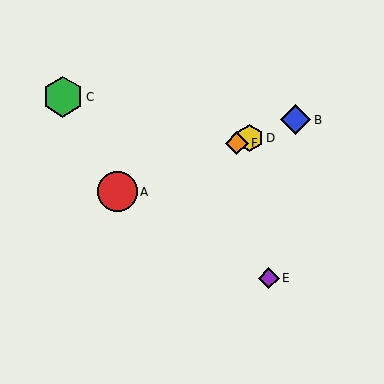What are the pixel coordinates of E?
Object E is at (269, 278).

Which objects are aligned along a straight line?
Objects A, B, D, F are aligned along a straight line.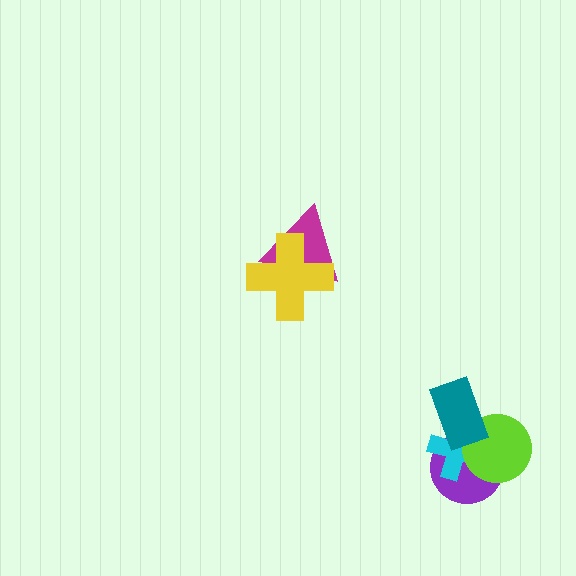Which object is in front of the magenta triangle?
The yellow cross is in front of the magenta triangle.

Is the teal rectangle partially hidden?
No, no other shape covers it.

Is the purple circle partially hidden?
Yes, it is partially covered by another shape.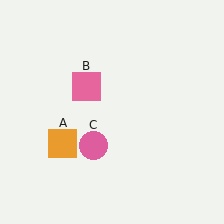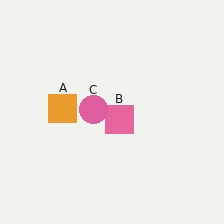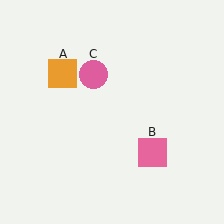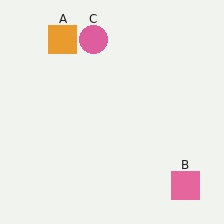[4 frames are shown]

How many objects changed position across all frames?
3 objects changed position: orange square (object A), pink square (object B), pink circle (object C).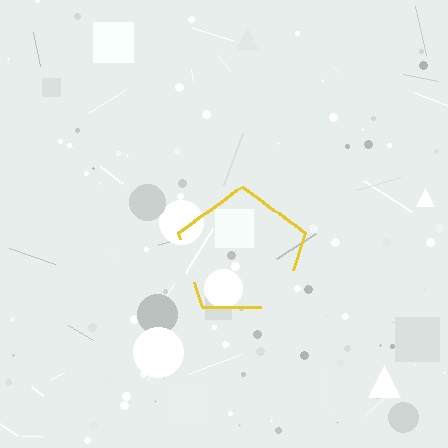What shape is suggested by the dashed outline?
The dashed outline suggests a pentagon.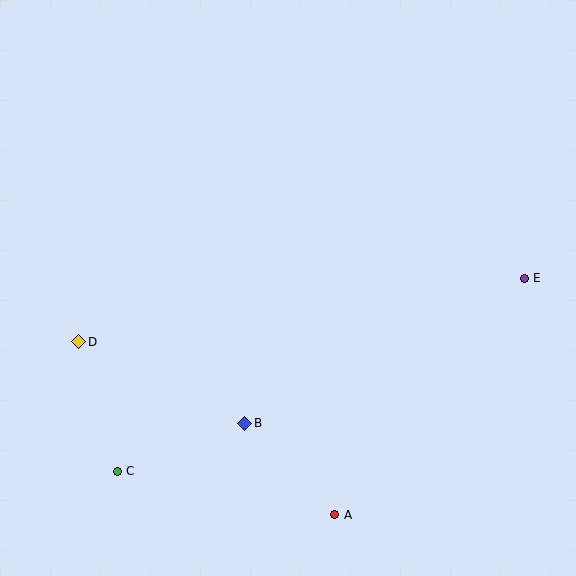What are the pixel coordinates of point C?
Point C is at (117, 471).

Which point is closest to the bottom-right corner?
Point A is closest to the bottom-right corner.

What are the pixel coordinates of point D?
Point D is at (79, 342).